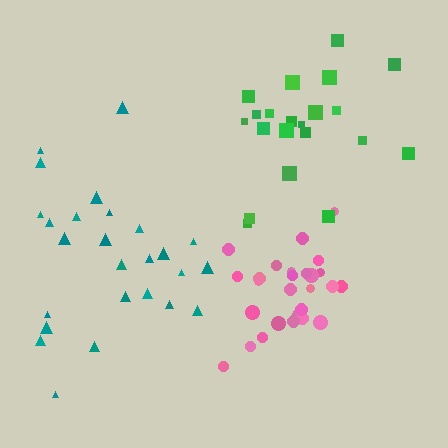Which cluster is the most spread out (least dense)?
Teal.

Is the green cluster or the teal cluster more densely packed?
Green.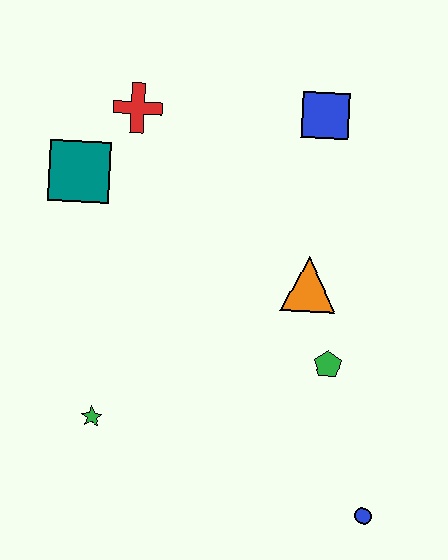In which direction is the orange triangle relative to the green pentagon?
The orange triangle is above the green pentagon.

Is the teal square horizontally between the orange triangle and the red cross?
No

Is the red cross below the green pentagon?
No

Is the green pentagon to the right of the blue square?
Yes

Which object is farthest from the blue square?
The blue circle is farthest from the blue square.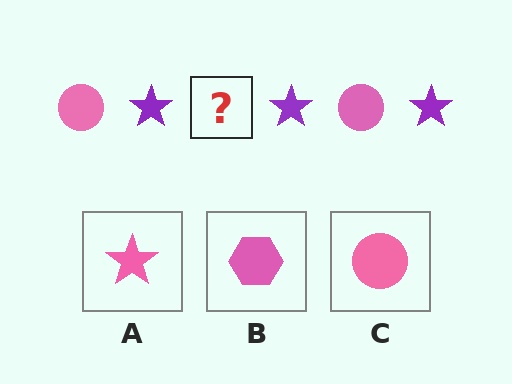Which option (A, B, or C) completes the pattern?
C.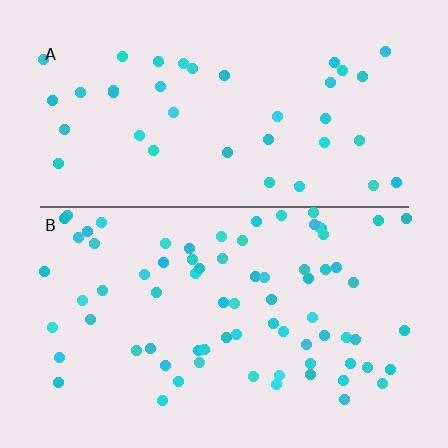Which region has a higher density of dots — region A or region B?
B (the bottom).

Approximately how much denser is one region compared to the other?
Approximately 1.9× — region B over region A.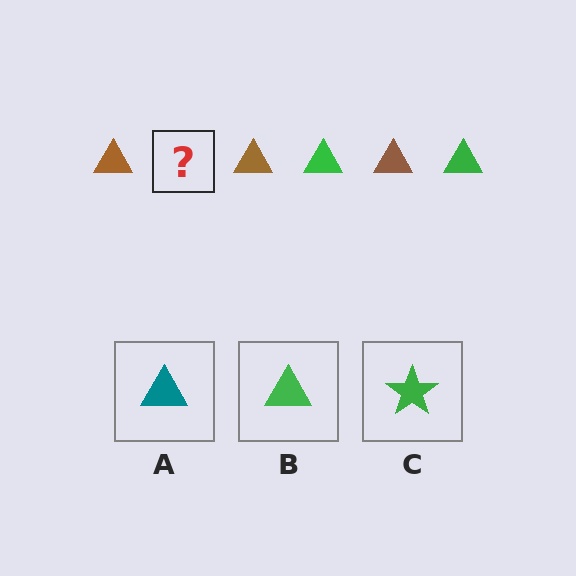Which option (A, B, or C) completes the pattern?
B.